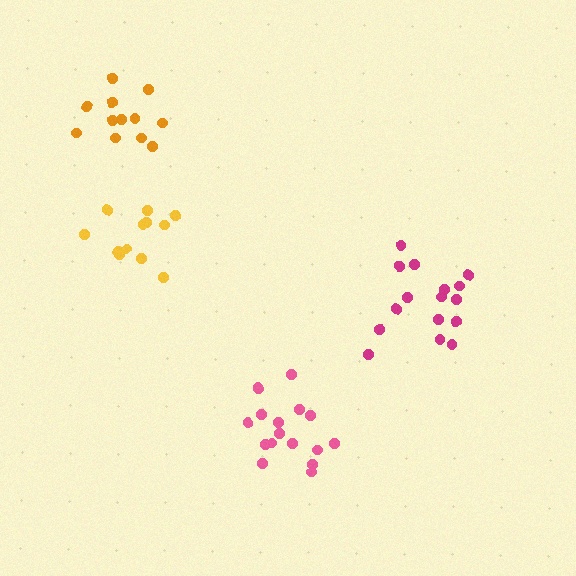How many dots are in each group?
Group 1: 16 dots, Group 2: 12 dots, Group 3: 17 dots, Group 4: 12 dots (57 total).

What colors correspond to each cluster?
The clusters are colored: magenta, orange, pink, yellow.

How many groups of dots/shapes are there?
There are 4 groups.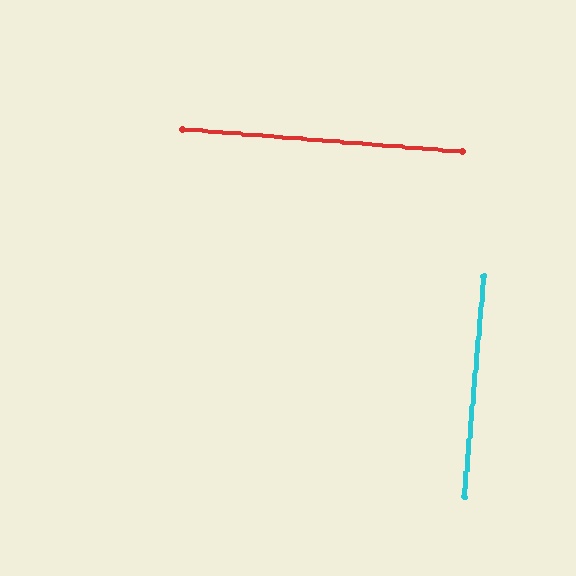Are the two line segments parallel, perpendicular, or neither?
Perpendicular — they meet at approximately 89°.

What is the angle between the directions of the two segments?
Approximately 89 degrees.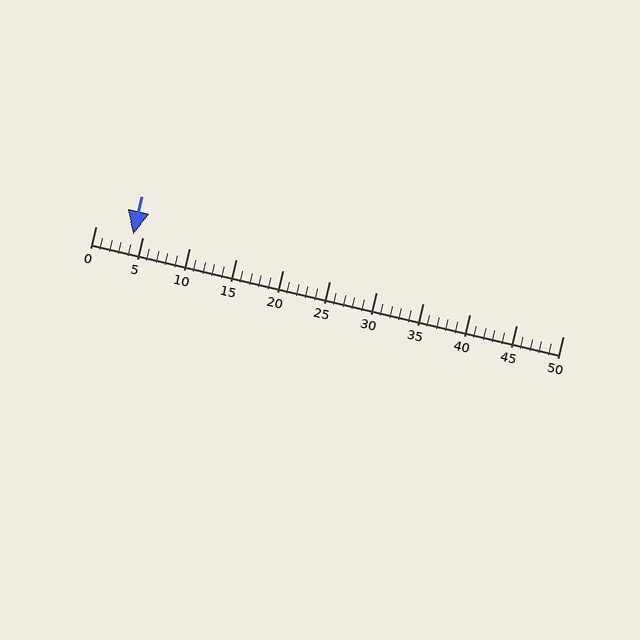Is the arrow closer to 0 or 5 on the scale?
The arrow is closer to 5.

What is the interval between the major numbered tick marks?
The major tick marks are spaced 5 units apart.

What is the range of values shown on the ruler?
The ruler shows values from 0 to 50.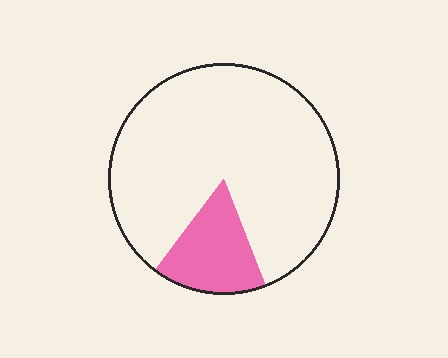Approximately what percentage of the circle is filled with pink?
Approximately 15%.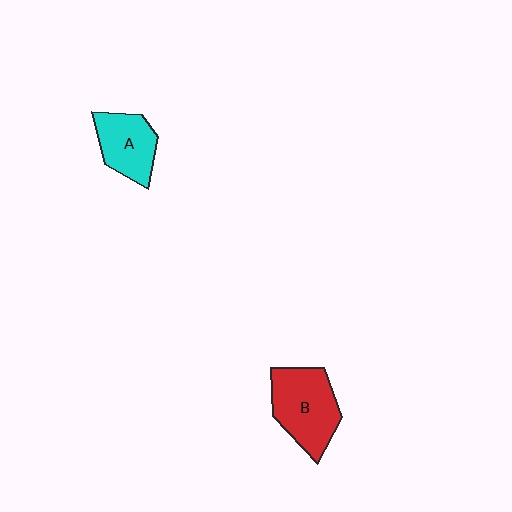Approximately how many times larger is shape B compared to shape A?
Approximately 1.4 times.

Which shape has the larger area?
Shape B (red).